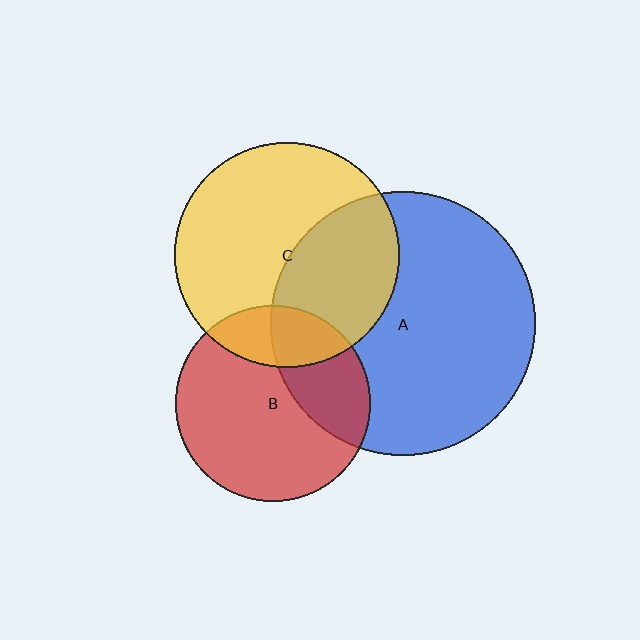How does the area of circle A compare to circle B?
Approximately 1.8 times.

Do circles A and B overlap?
Yes.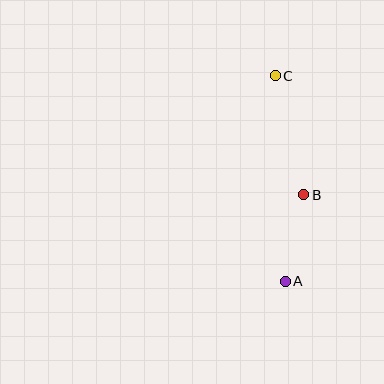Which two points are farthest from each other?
Points A and C are farthest from each other.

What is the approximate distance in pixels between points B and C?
The distance between B and C is approximately 122 pixels.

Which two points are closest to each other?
Points A and B are closest to each other.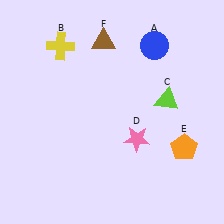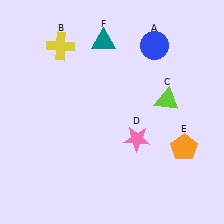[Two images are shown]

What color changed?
The triangle (F) changed from brown in Image 1 to teal in Image 2.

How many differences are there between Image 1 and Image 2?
There is 1 difference between the two images.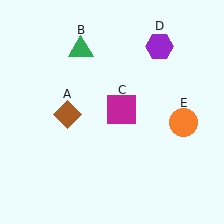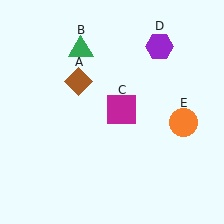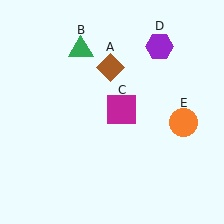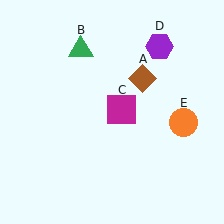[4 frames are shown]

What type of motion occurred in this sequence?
The brown diamond (object A) rotated clockwise around the center of the scene.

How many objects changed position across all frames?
1 object changed position: brown diamond (object A).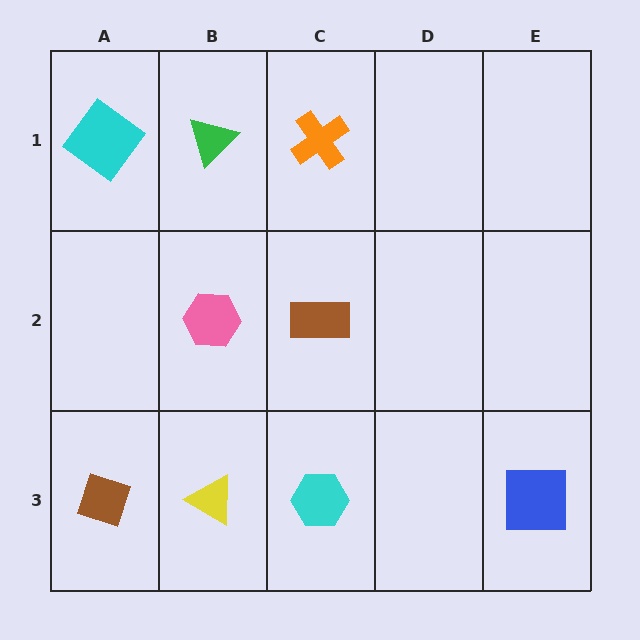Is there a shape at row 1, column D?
No, that cell is empty.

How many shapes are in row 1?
3 shapes.